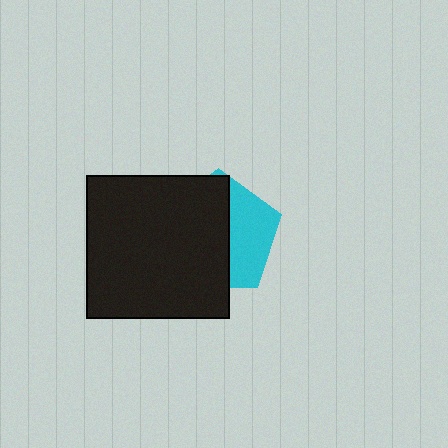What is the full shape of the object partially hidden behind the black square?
The partially hidden object is a cyan pentagon.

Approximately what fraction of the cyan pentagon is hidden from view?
Roughly 61% of the cyan pentagon is hidden behind the black square.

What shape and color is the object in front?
The object in front is a black square.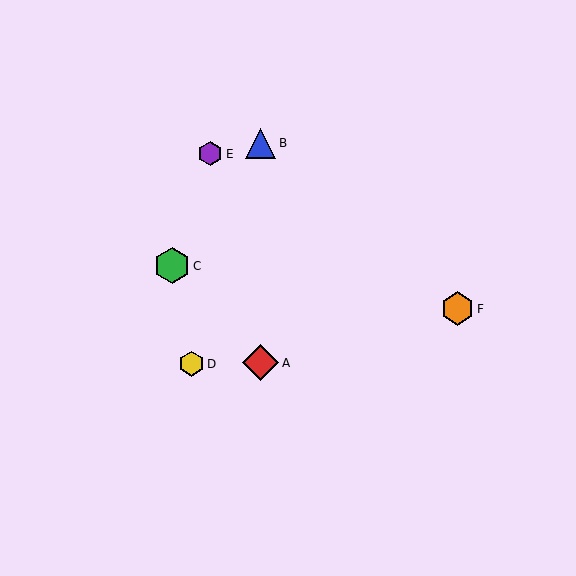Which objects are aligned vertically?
Objects A, B are aligned vertically.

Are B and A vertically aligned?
Yes, both are at x≈261.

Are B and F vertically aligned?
No, B is at x≈261 and F is at x≈457.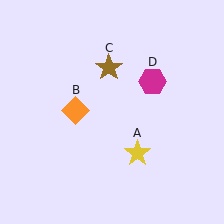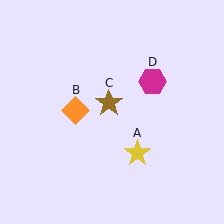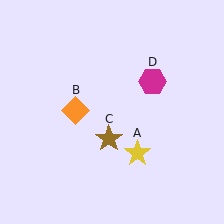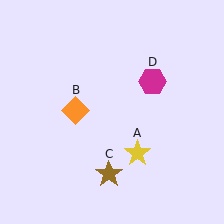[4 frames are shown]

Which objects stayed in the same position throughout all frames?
Yellow star (object A) and orange diamond (object B) and magenta hexagon (object D) remained stationary.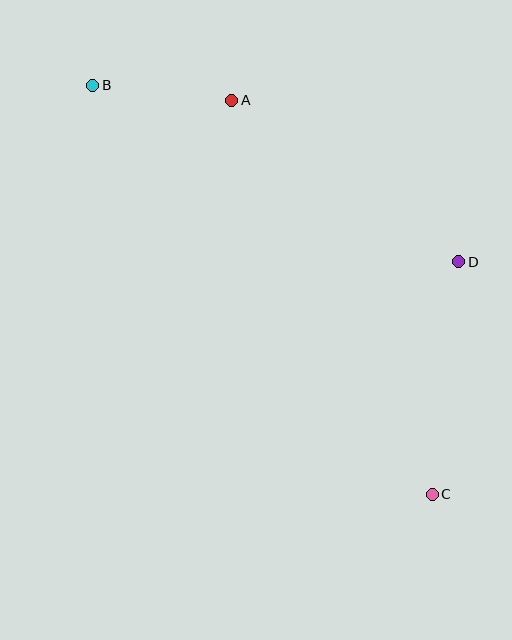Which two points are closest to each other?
Points A and B are closest to each other.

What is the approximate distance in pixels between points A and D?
The distance between A and D is approximately 279 pixels.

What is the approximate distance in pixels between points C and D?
The distance between C and D is approximately 234 pixels.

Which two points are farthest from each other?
Points B and C are farthest from each other.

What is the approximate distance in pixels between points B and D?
The distance between B and D is approximately 406 pixels.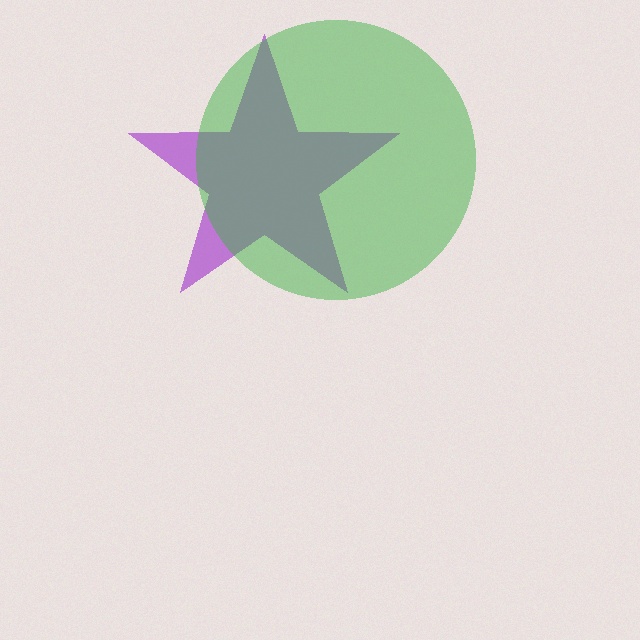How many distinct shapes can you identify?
There are 2 distinct shapes: a purple star, a green circle.